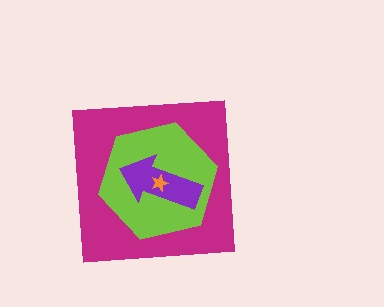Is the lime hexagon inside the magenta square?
Yes.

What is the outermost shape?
The magenta square.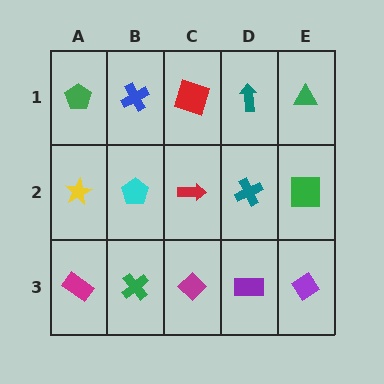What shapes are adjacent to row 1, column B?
A cyan pentagon (row 2, column B), a green pentagon (row 1, column A), a red square (row 1, column C).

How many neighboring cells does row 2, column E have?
3.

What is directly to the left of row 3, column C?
A green cross.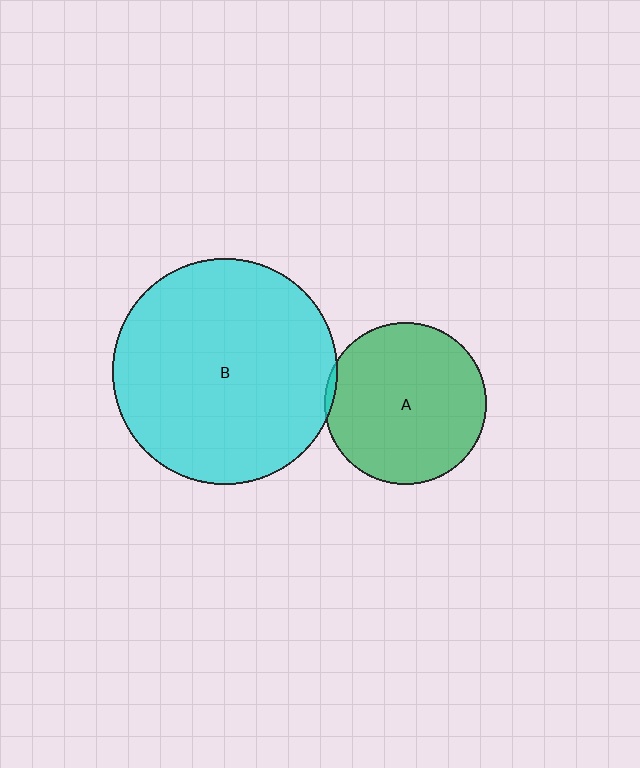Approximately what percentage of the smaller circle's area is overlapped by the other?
Approximately 5%.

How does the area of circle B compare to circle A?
Approximately 1.9 times.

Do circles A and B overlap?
Yes.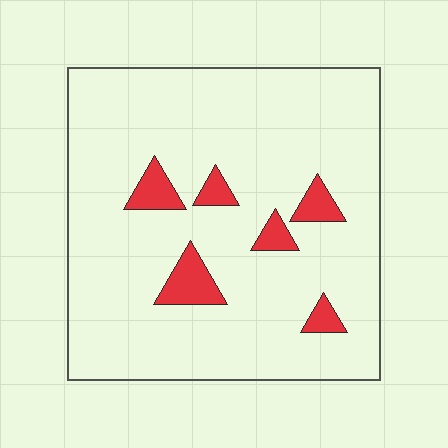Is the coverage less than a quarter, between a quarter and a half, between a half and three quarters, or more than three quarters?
Less than a quarter.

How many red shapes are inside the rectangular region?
6.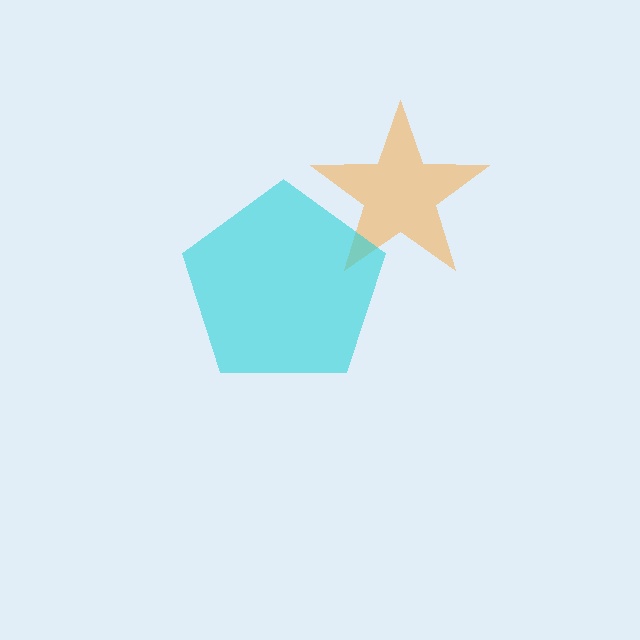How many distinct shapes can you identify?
There are 2 distinct shapes: an orange star, a cyan pentagon.